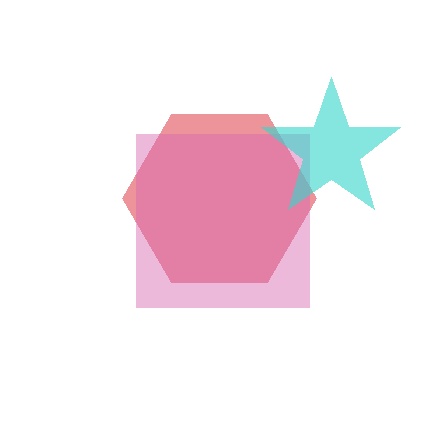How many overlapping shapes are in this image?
There are 3 overlapping shapes in the image.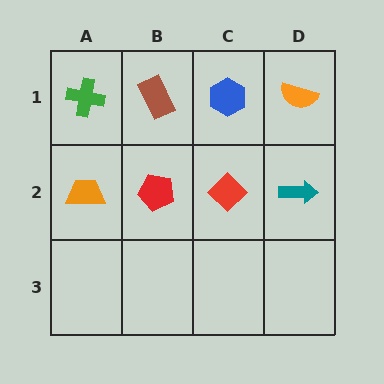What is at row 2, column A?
An orange trapezoid.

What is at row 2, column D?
A teal arrow.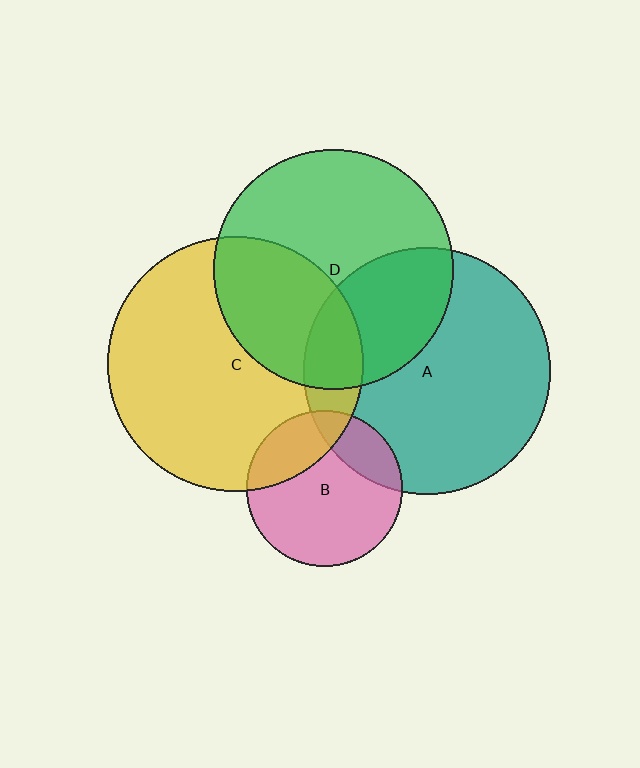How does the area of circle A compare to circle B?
Approximately 2.5 times.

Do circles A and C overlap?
Yes.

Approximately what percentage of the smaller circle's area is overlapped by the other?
Approximately 15%.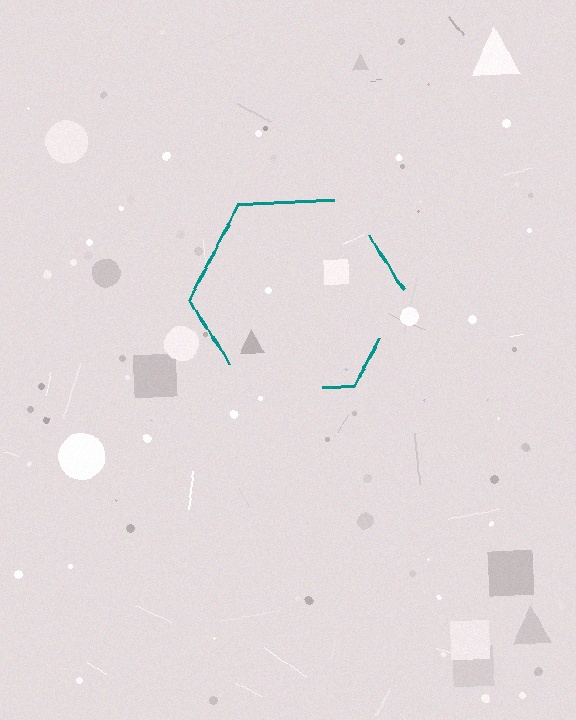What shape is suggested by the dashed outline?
The dashed outline suggests a hexagon.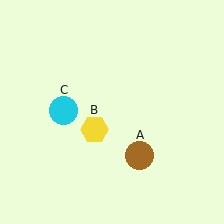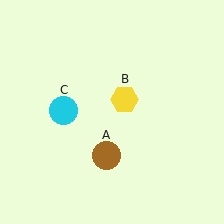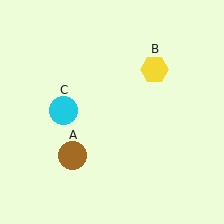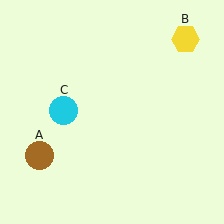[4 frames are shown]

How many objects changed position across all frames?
2 objects changed position: brown circle (object A), yellow hexagon (object B).